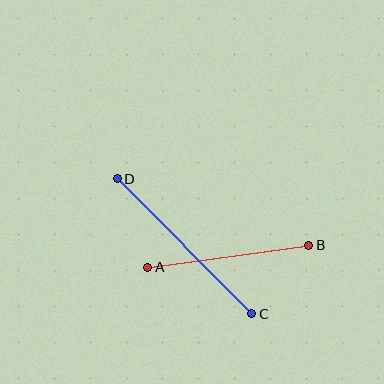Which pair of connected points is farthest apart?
Points C and D are farthest apart.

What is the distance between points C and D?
The distance is approximately 191 pixels.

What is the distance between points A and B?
The distance is approximately 162 pixels.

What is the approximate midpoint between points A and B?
The midpoint is at approximately (228, 256) pixels.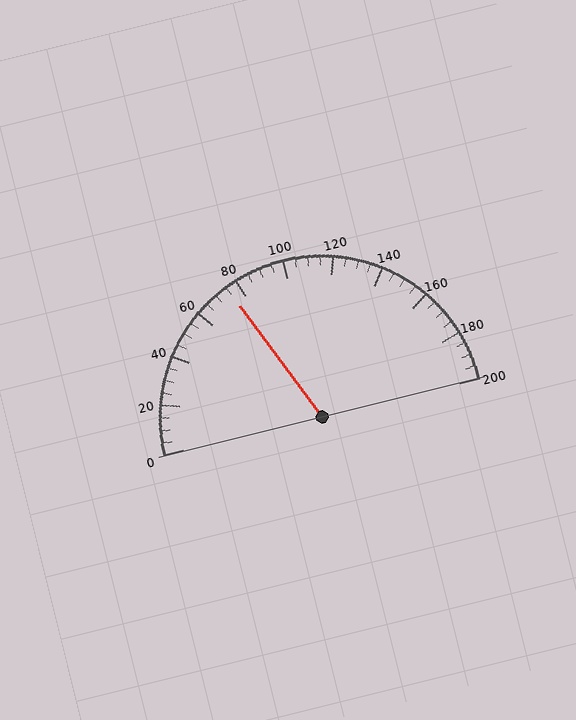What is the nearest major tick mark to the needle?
The nearest major tick mark is 80.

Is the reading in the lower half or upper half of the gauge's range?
The reading is in the lower half of the range (0 to 200).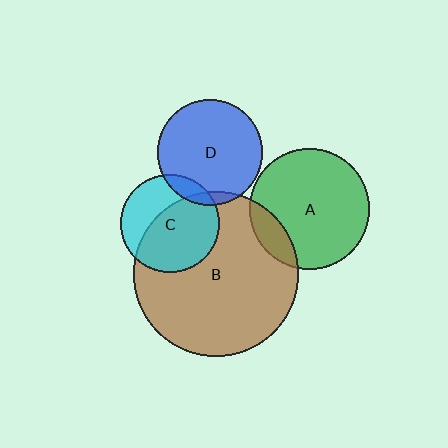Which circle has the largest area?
Circle B (brown).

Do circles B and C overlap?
Yes.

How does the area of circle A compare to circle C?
Approximately 1.5 times.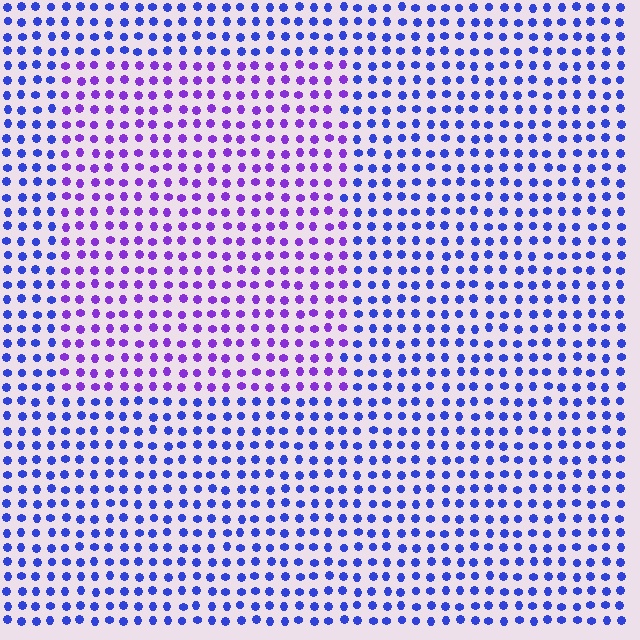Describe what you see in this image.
The image is filled with small blue elements in a uniform arrangement. A rectangle-shaped region is visible where the elements are tinted to a slightly different hue, forming a subtle color boundary.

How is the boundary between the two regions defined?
The boundary is defined purely by a slight shift in hue (about 38 degrees). Spacing, size, and orientation are identical on both sides.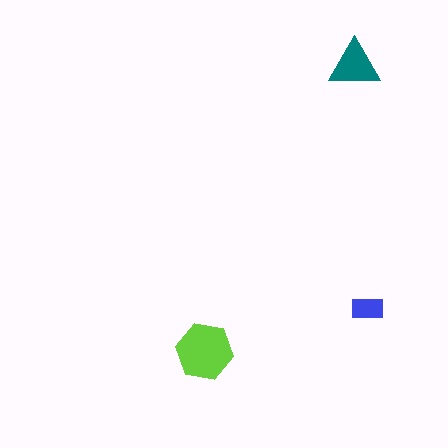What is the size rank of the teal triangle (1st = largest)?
2nd.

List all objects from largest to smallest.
The lime hexagon, the teal triangle, the blue rectangle.